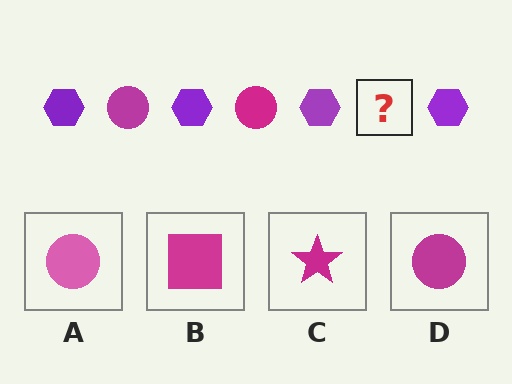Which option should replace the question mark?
Option D.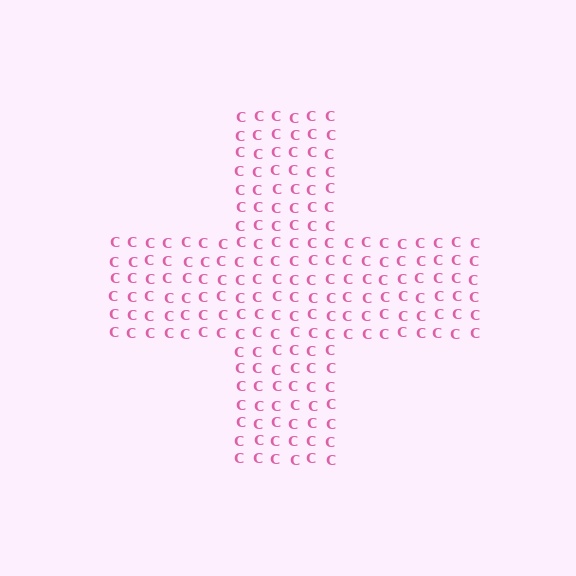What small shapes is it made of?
It is made of small letter C's.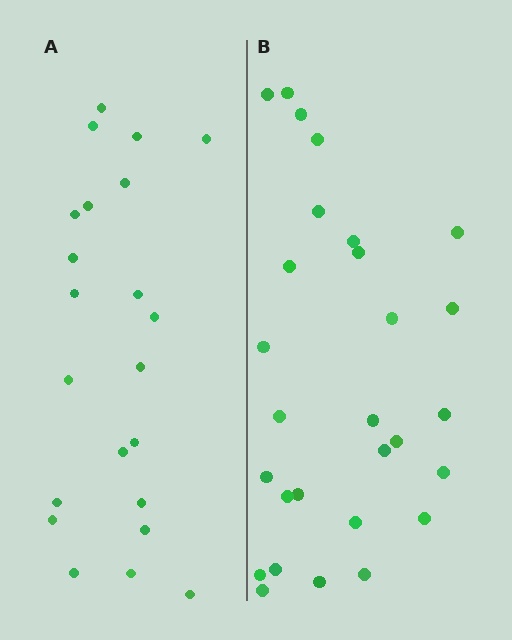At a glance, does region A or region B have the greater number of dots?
Region B (the right region) has more dots.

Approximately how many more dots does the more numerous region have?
Region B has about 6 more dots than region A.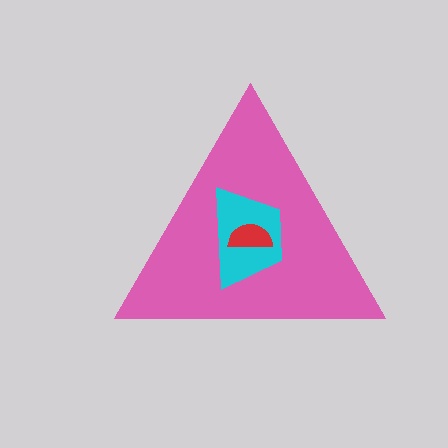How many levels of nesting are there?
3.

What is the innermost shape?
The red semicircle.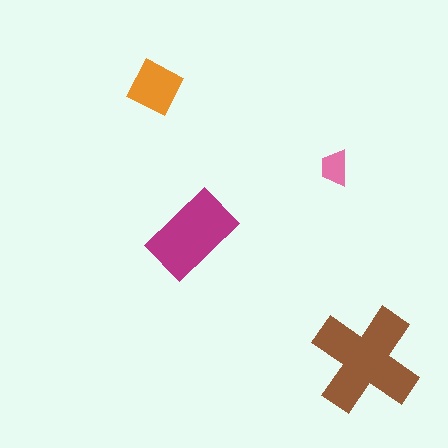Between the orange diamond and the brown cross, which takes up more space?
The brown cross.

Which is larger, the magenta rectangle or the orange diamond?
The magenta rectangle.